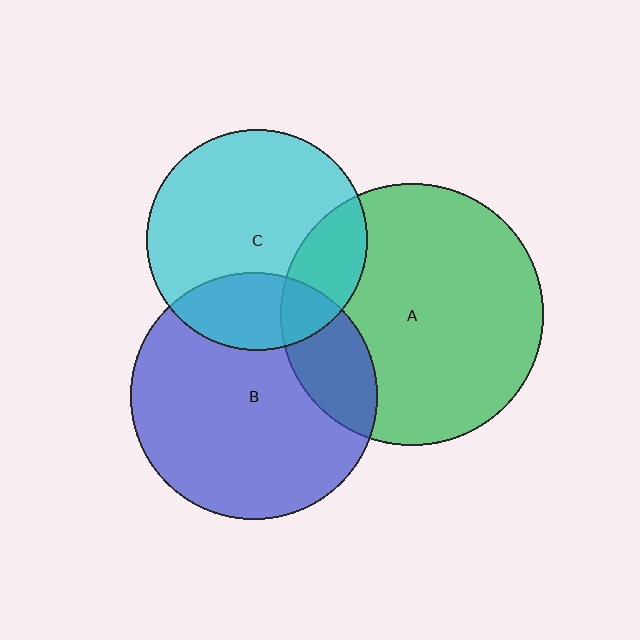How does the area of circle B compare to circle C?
Approximately 1.3 times.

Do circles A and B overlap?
Yes.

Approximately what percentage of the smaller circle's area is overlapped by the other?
Approximately 20%.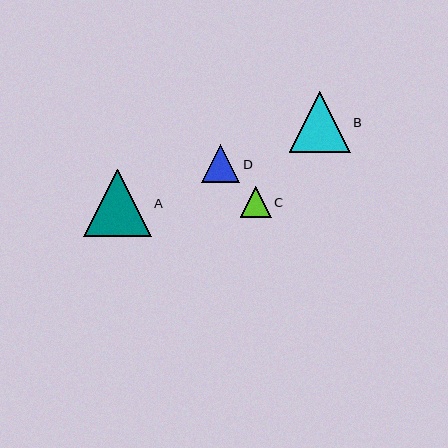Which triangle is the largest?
Triangle A is the largest with a size of approximately 67 pixels.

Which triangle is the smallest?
Triangle C is the smallest with a size of approximately 31 pixels.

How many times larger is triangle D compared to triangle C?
Triangle D is approximately 1.2 times the size of triangle C.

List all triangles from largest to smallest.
From largest to smallest: A, B, D, C.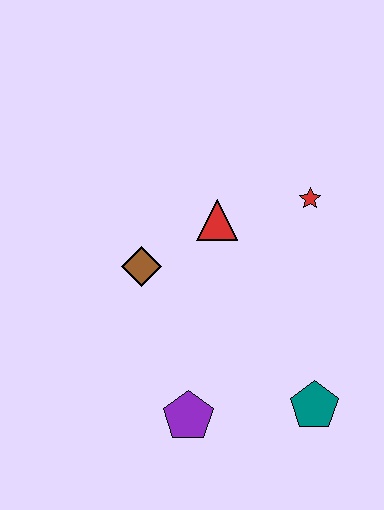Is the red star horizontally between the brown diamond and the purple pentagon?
No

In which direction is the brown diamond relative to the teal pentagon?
The brown diamond is to the left of the teal pentagon.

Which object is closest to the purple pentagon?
The teal pentagon is closest to the purple pentagon.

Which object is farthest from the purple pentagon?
The red star is farthest from the purple pentagon.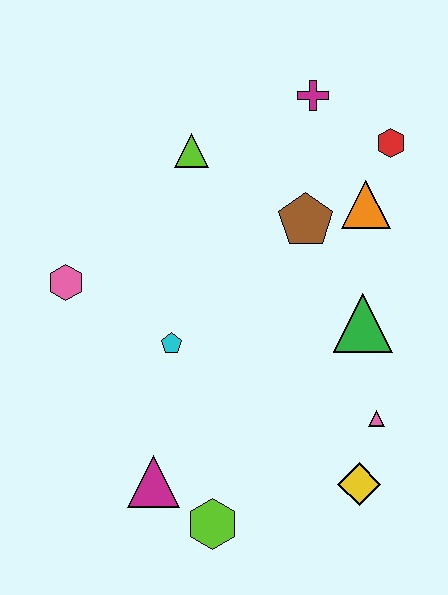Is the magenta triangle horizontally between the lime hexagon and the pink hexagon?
Yes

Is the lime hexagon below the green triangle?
Yes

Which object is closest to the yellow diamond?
The pink triangle is closest to the yellow diamond.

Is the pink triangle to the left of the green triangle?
No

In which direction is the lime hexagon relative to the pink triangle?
The lime hexagon is to the left of the pink triangle.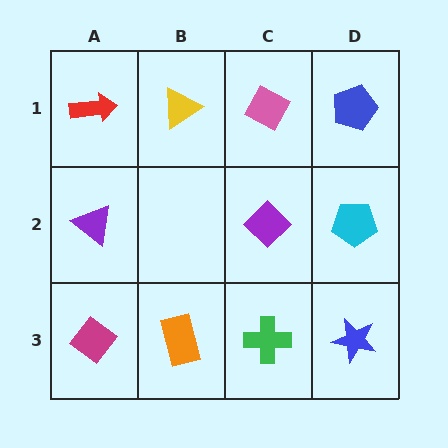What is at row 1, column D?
A blue pentagon.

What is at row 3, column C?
A green cross.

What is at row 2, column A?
A purple triangle.